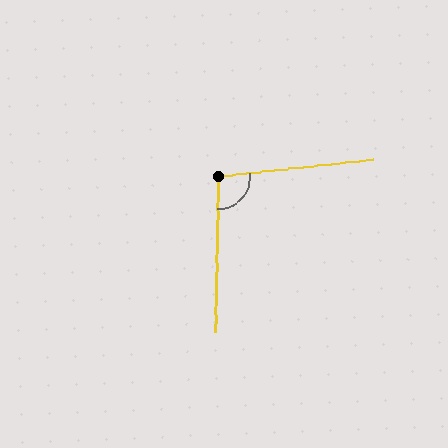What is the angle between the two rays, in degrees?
Approximately 97 degrees.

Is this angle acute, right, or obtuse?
It is obtuse.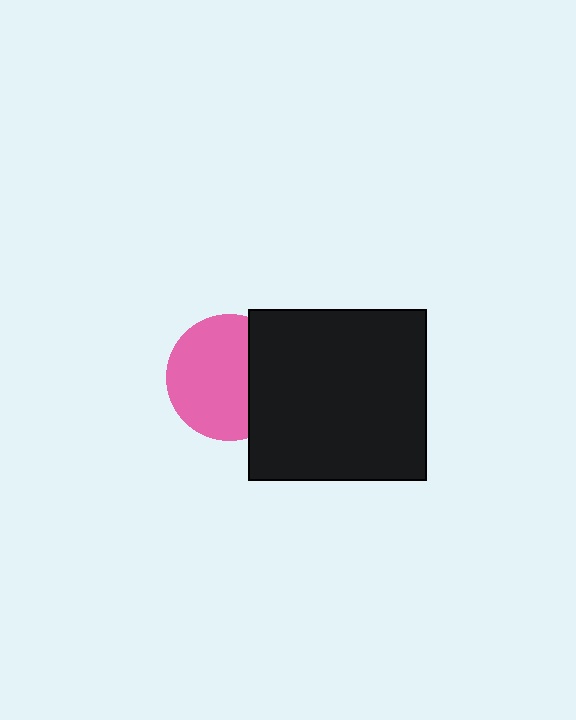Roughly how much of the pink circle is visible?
Most of it is visible (roughly 68%).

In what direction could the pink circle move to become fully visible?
The pink circle could move left. That would shift it out from behind the black rectangle entirely.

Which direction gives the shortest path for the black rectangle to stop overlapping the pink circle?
Moving right gives the shortest separation.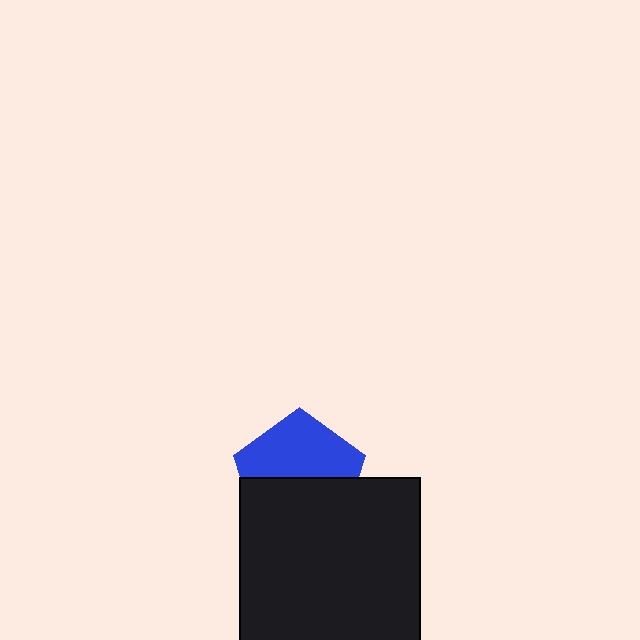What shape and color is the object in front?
The object in front is a black square.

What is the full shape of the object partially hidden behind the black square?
The partially hidden object is a blue pentagon.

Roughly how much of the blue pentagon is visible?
About half of it is visible (roughly 51%).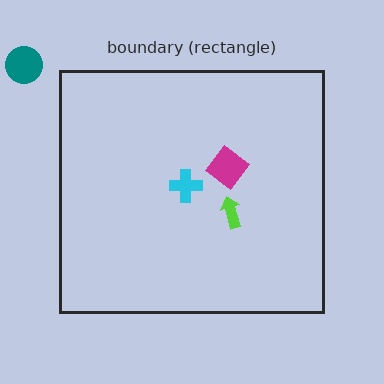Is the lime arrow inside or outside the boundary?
Inside.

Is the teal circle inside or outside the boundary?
Outside.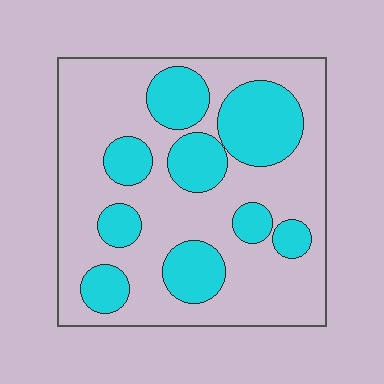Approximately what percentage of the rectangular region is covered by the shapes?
Approximately 30%.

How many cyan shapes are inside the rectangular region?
9.